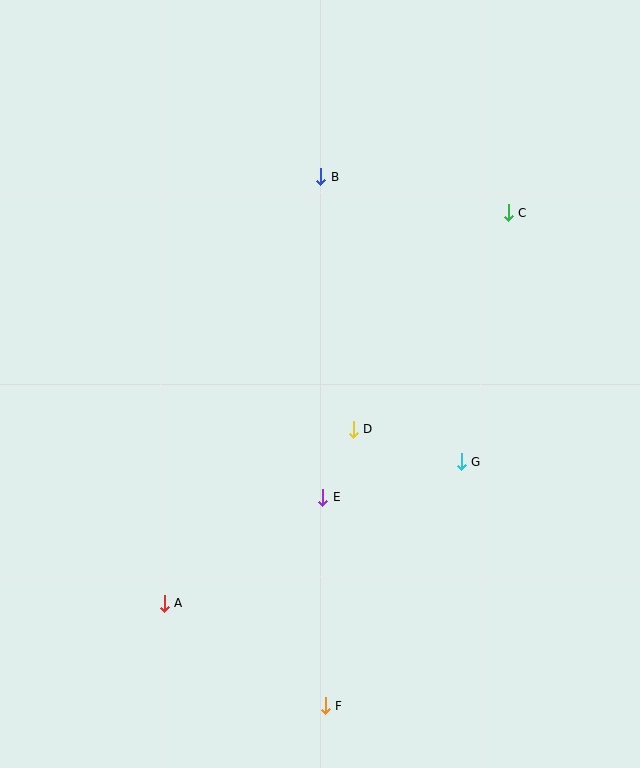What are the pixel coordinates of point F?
Point F is at (325, 706).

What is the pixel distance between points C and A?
The distance between C and A is 521 pixels.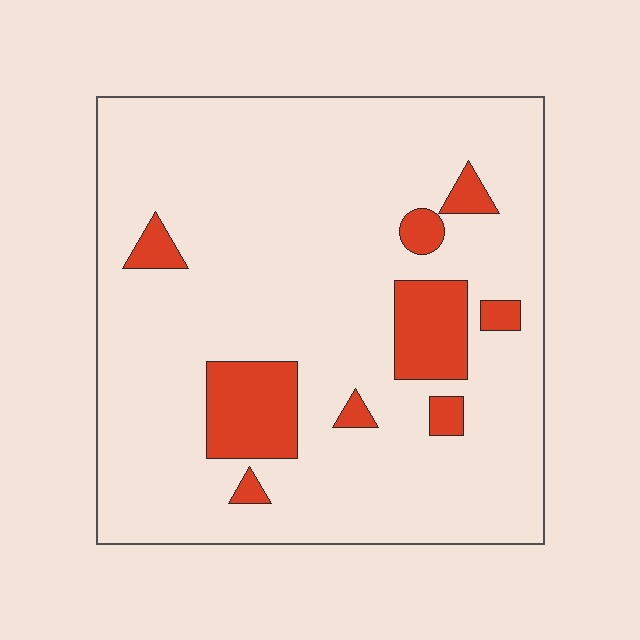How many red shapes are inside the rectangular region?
9.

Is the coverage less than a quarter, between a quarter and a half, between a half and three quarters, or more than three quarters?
Less than a quarter.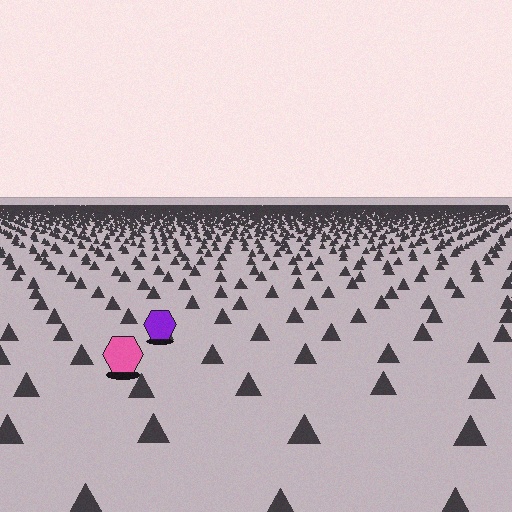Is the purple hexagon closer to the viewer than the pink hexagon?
No. The pink hexagon is closer — you can tell from the texture gradient: the ground texture is coarser near it.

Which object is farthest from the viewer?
The purple hexagon is farthest from the viewer. It appears smaller and the ground texture around it is denser.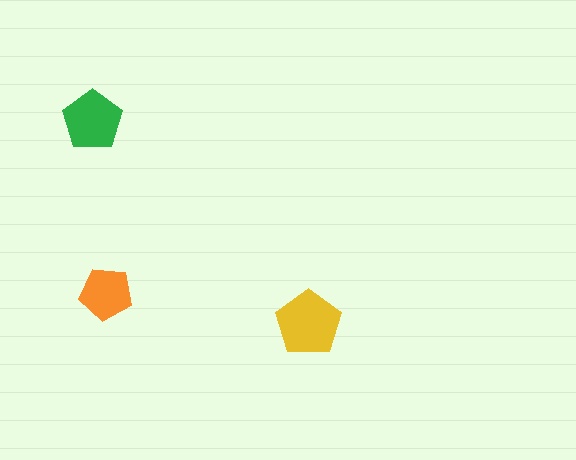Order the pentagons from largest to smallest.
the yellow one, the green one, the orange one.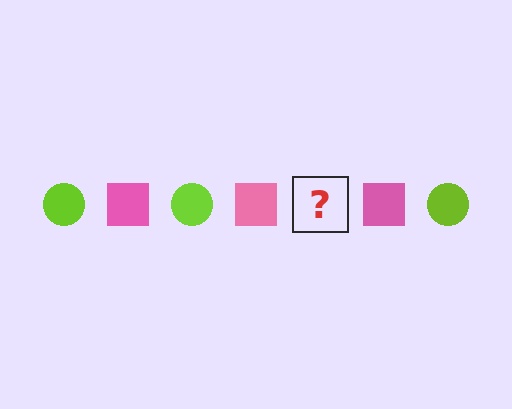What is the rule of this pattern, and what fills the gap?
The rule is that the pattern alternates between lime circle and pink square. The gap should be filled with a lime circle.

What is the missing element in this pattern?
The missing element is a lime circle.